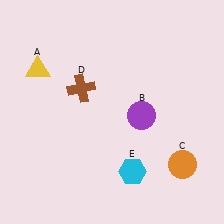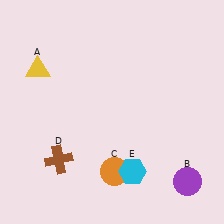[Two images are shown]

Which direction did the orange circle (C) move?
The orange circle (C) moved left.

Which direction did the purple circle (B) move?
The purple circle (B) moved down.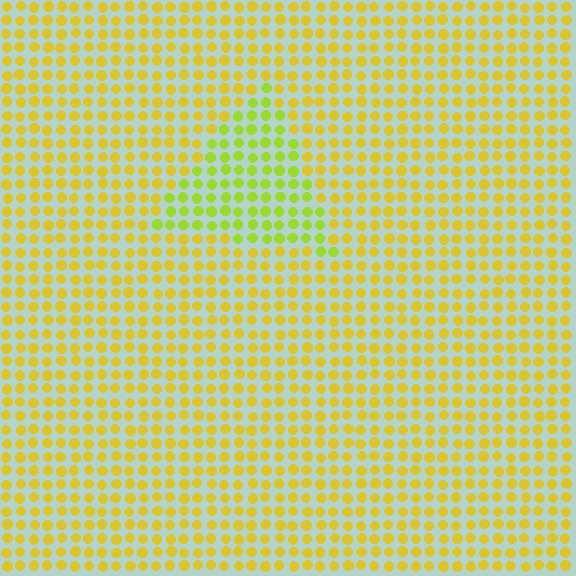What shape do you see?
I see a triangle.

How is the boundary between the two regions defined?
The boundary is defined purely by a slight shift in hue (about 30 degrees). Spacing, size, and orientation are identical on both sides.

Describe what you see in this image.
The image is filled with small yellow elements in a uniform arrangement. A triangle-shaped region is visible where the elements are tinted to a slightly different hue, forming a subtle color boundary.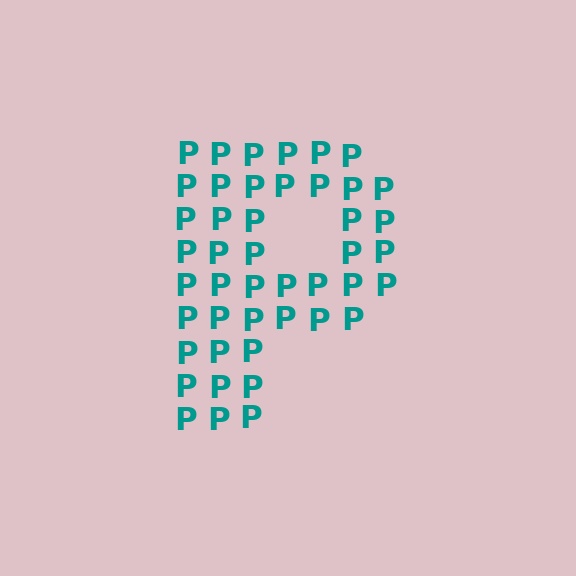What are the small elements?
The small elements are letter P's.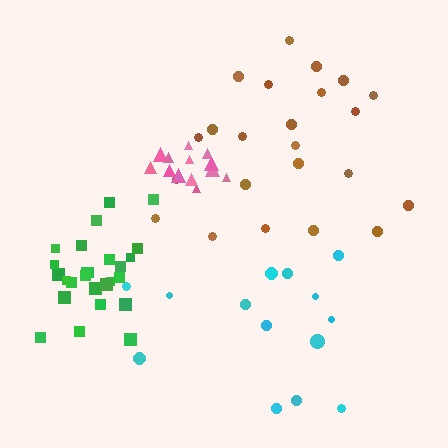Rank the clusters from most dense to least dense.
pink, green, brown, cyan.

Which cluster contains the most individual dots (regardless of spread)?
Green (26).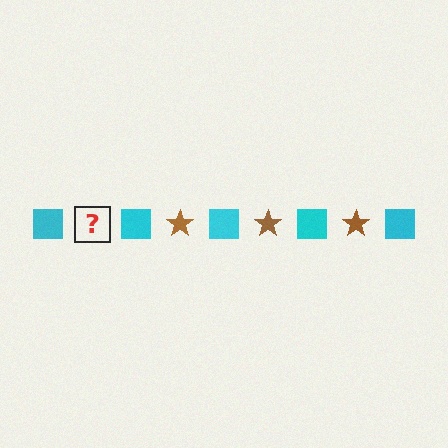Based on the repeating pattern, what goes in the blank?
The blank should be a brown star.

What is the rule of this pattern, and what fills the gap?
The rule is that the pattern alternates between cyan square and brown star. The gap should be filled with a brown star.